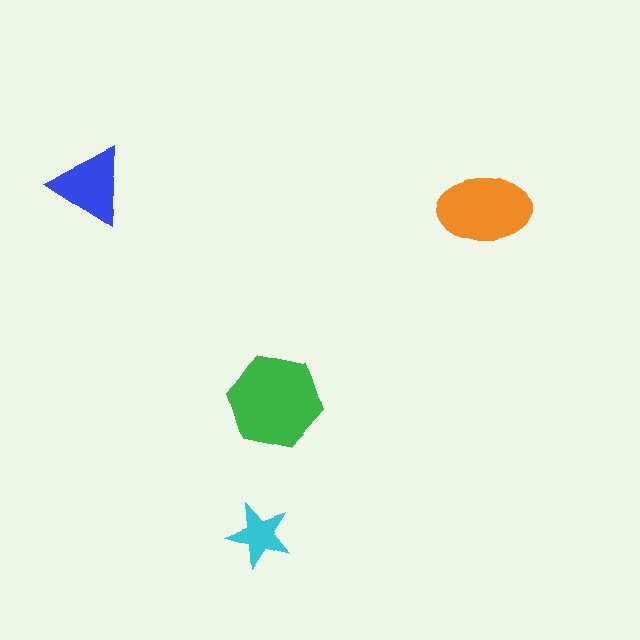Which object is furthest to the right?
The orange ellipse is rightmost.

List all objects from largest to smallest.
The green hexagon, the orange ellipse, the blue triangle, the cyan star.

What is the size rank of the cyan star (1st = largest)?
4th.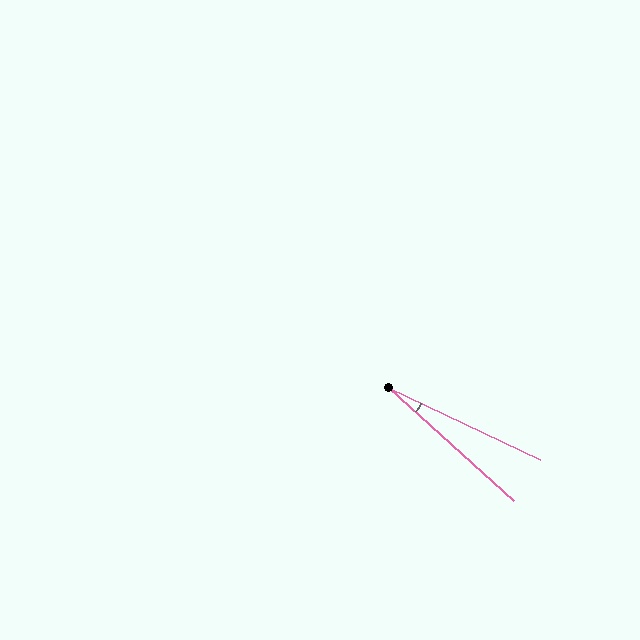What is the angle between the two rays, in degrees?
Approximately 17 degrees.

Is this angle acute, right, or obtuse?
It is acute.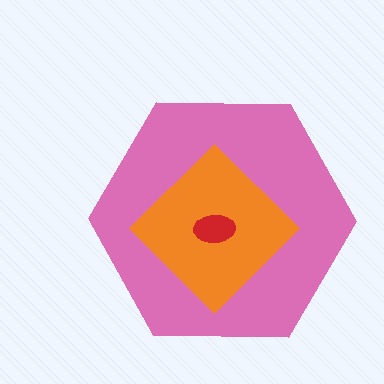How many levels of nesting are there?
3.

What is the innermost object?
The red ellipse.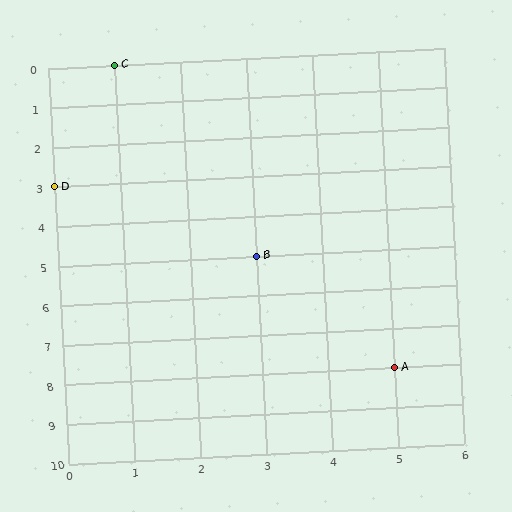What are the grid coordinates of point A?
Point A is at grid coordinates (5, 8).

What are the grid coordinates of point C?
Point C is at grid coordinates (1, 0).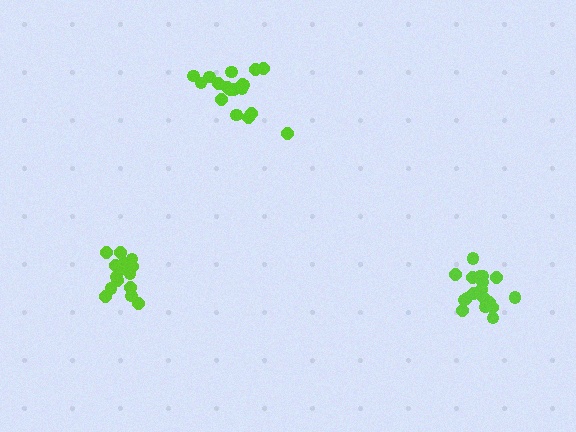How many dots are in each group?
Group 1: 18 dots, Group 2: 15 dots, Group 3: 18 dots (51 total).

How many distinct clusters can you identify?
There are 3 distinct clusters.